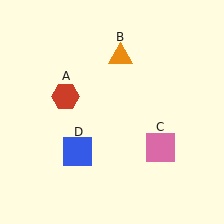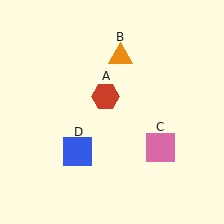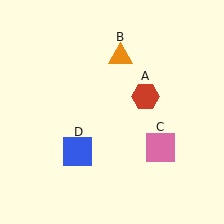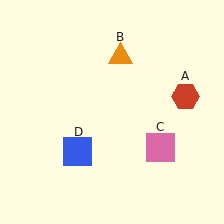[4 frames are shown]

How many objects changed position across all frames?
1 object changed position: red hexagon (object A).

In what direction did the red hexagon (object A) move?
The red hexagon (object A) moved right.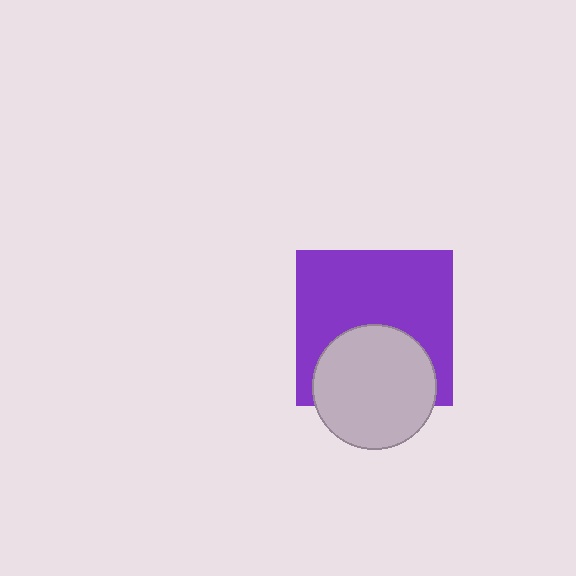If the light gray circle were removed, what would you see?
You would see the complete purple square.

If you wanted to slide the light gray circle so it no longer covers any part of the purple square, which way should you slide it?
Slide it down — that is the most direct way to separate the two shapes.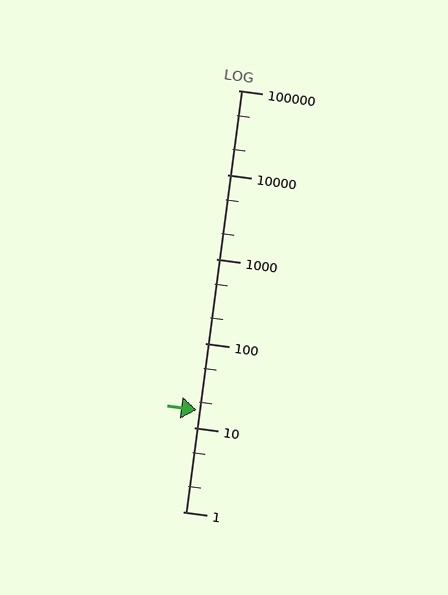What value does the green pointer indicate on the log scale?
The pointer indicates approximately 16.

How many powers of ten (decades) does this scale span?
The scale spans 5 decades, from 1 to 100000.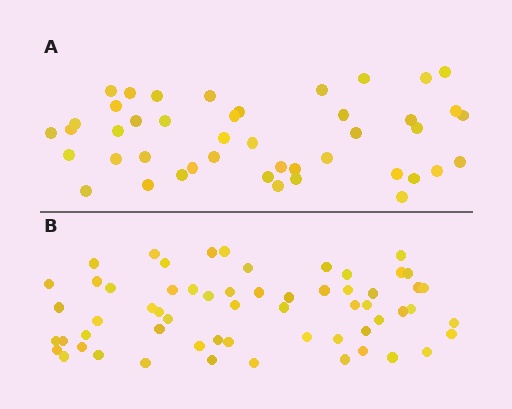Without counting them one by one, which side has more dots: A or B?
Region B (the bottom region) has more dots.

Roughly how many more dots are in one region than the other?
Region B has approximately 15 more dots than region A.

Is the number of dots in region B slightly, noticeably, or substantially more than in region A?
Region B has noticeably more, but not dramatically so. The ratio is roughly 1.4 to 1.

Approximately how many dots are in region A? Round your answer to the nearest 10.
About 40 dots. (The exact count is 44, which rounds to 40.)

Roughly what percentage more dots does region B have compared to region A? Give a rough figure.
About 35% more.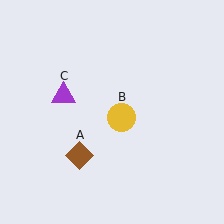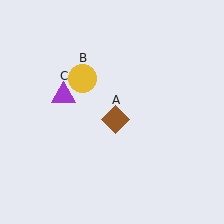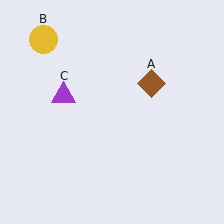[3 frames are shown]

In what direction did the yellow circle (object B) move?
The yellow circle (object B) moved up and to the left.